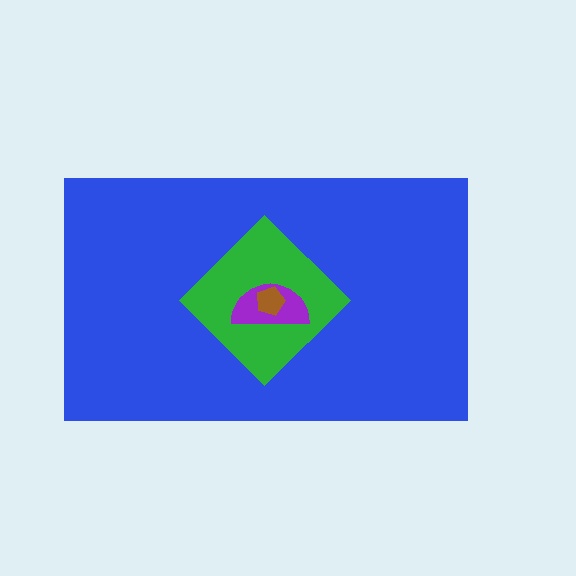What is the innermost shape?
The brown pentagon.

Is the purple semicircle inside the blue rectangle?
Yes.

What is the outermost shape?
The blue rectangle.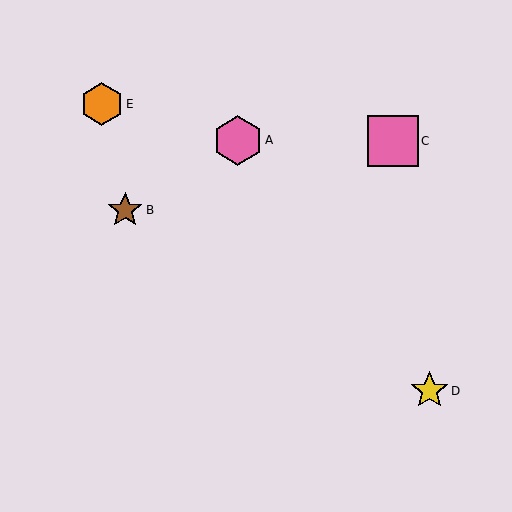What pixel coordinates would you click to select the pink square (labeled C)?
Click at (393, 141) to select the pink square C.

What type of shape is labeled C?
Shape C is a pink square.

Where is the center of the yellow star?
The center of the yellow star is at (429, 391).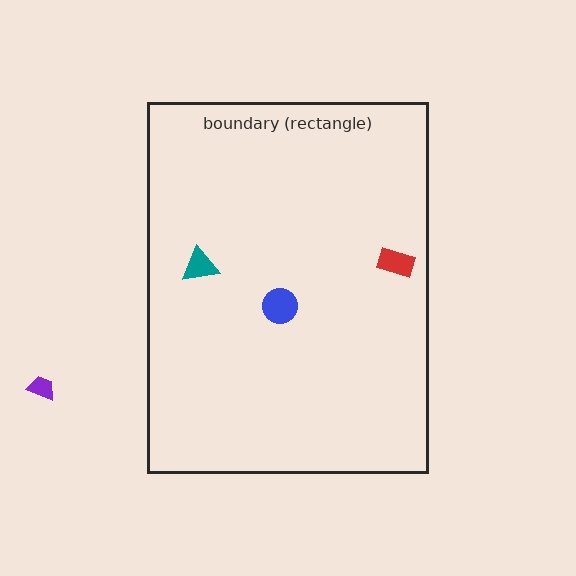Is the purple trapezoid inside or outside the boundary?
Outside.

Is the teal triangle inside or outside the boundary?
Inside.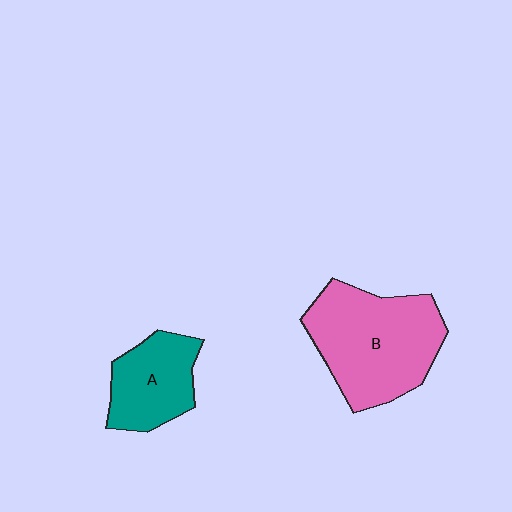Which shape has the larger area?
Shape B (pink).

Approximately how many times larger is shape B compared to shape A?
Approximately 1.7 times.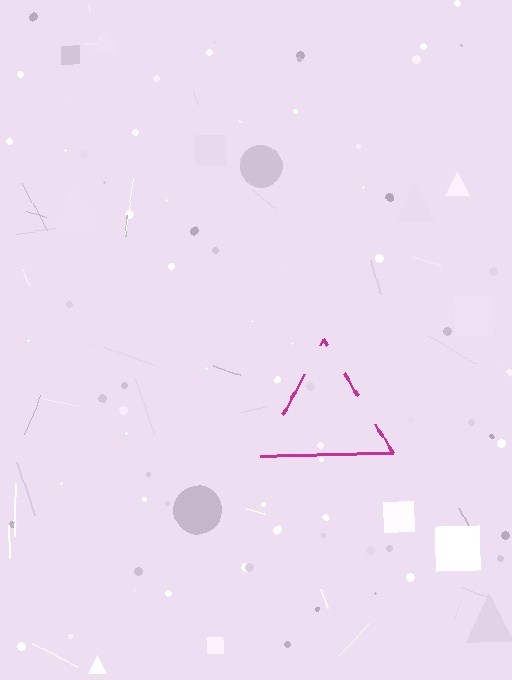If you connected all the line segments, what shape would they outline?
They would outline a triangle.